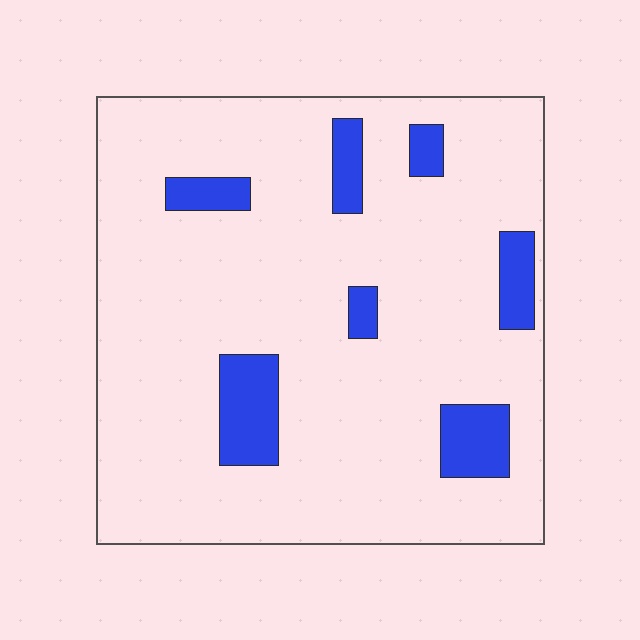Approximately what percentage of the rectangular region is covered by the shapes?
Approximately 10%.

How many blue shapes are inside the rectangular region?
7.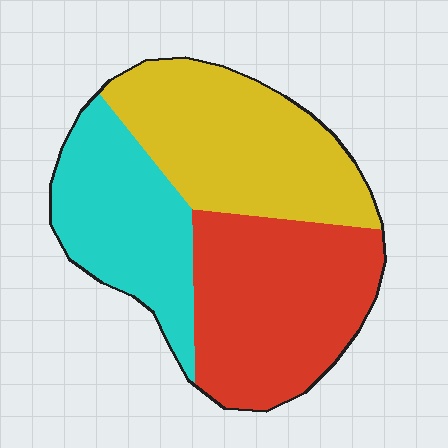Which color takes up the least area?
Cyan, at roughly 25%.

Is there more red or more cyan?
Red.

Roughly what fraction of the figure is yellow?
Yellow takes up between a quarter and a half of the figure.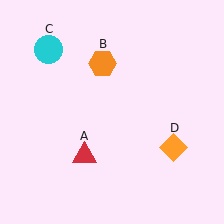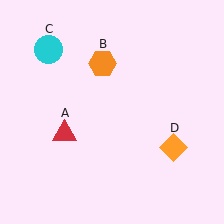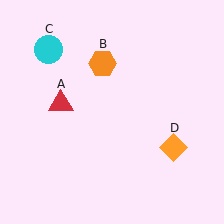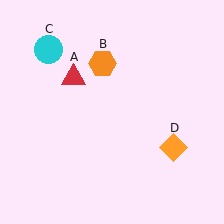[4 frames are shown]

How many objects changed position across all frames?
1 object changed position: red triangle (object A).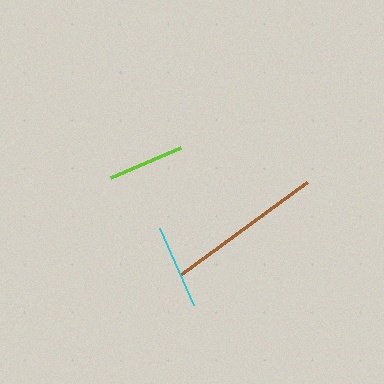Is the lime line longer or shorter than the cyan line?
The cyan line is longer than the lime line.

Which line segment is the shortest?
The lime line is the shortest at approximately 76 pixels.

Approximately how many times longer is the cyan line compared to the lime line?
The cyan line is approximately 1.1 times the length of the lime line.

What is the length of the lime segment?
The lime segment is approximately 76 pixels long.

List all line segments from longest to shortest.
From longest to shortest: brown, cyan, lime.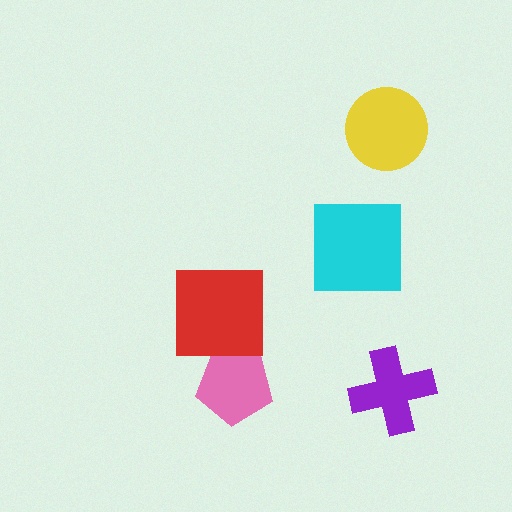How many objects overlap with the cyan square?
0 objects overlap with the cyan square.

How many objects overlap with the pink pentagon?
1 object overlaps with the pink pentagon.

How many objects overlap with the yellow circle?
0 objects overlap with the yellow circle.